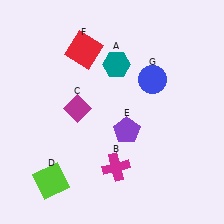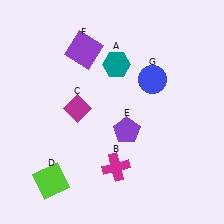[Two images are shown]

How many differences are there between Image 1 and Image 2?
There is 1 difference between the two images.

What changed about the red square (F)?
In Image 1, F is red. In Image 2, it changed to purple.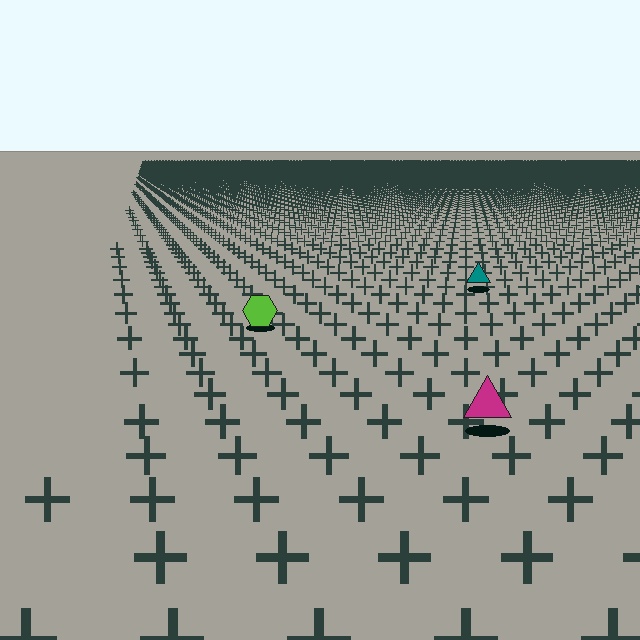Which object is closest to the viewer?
The magenta triangle is closest. The texture marks near it are larger and more spread out.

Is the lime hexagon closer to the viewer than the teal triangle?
Yes. The lime hexagon is closer — you can tell from the texture gradient: the ground texture is coarser near it.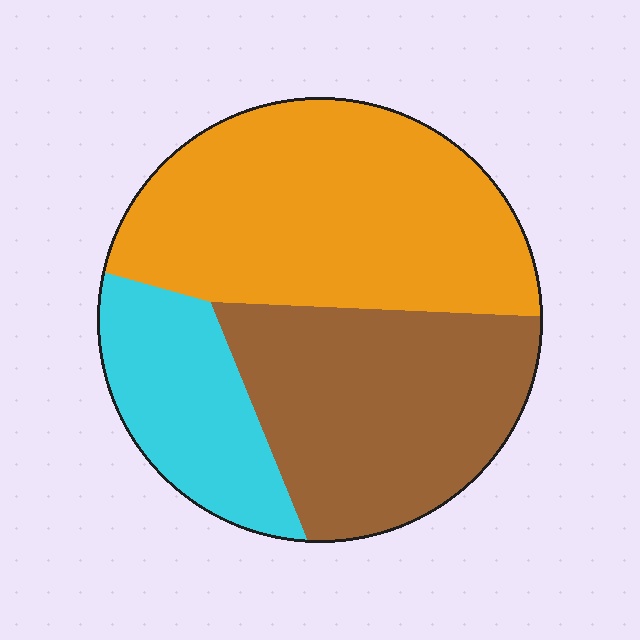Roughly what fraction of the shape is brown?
Brown covers roughly 35% of the shape.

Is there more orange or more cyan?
Orange.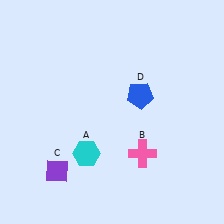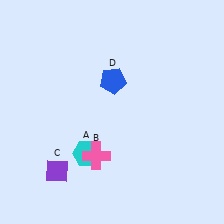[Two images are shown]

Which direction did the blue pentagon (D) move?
The blue pentagon (D) moved left.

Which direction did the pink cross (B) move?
The pink cross (B) moved left.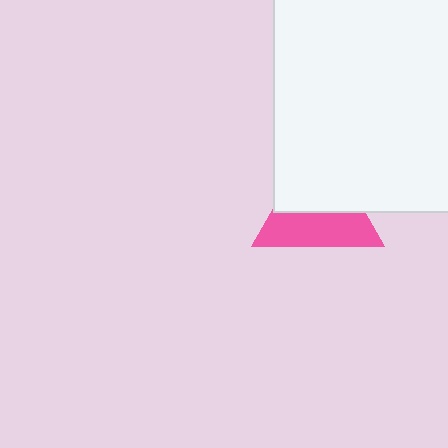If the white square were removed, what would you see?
You would see the complete pink triangle.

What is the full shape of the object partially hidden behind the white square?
The partially hidden object is a pink triangle.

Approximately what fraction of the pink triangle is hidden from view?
Roughly 51% of the pink triangle is hidden behind the white square.